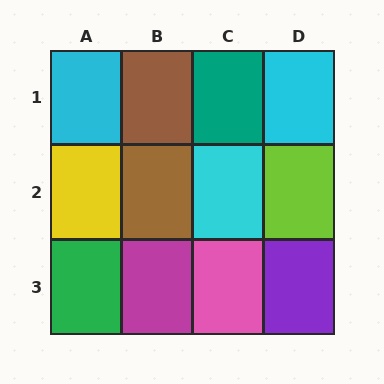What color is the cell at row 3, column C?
Pink.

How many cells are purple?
1 cell is purple.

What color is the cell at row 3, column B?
Magenta.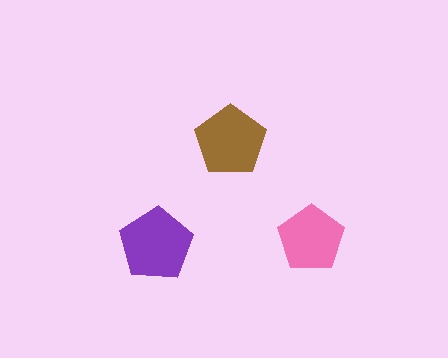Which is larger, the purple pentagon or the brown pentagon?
The purple one.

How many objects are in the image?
There are 3 objects in the image.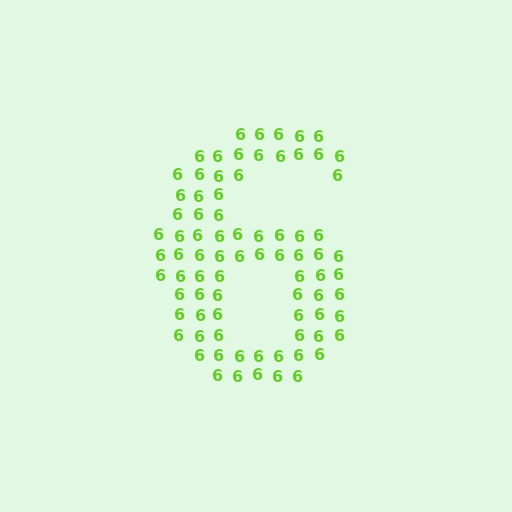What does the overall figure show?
The overall figure shows the digit 6.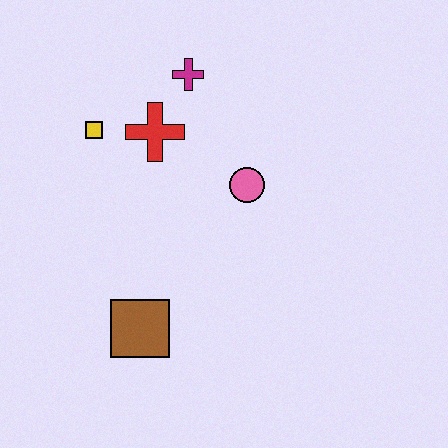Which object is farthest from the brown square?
The magenta cross is farthest from the brown square.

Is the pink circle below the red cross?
Yes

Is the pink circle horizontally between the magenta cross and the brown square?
No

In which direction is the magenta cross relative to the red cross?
The magenta cross is above the red cross.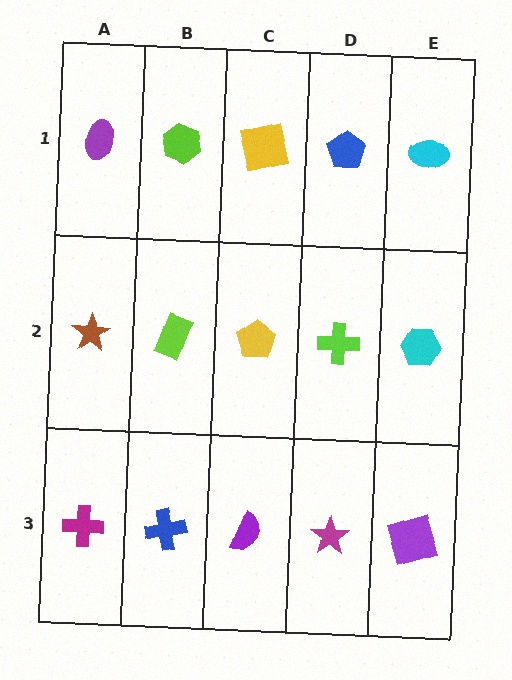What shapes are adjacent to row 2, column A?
A purple ellipse (row 1, column A), a magenta cross (row 3, column A), a lime rectangle (row 2, column B).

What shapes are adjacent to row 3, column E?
A cyan hexagon (row 2, column E), a magenta star (row 3, column D).